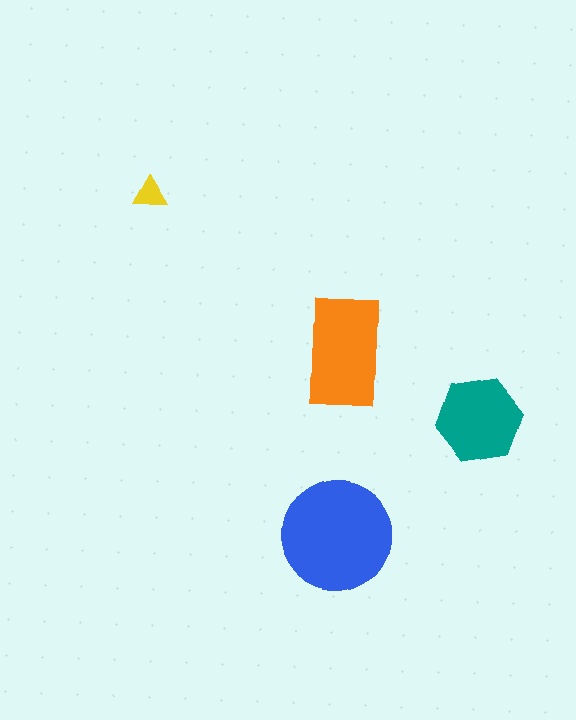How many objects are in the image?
There are 4 objects in the image.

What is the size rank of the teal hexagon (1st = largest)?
3rd.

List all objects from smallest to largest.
The yellow triangle, the teal hexagon, the orange rectangle, the blue circle.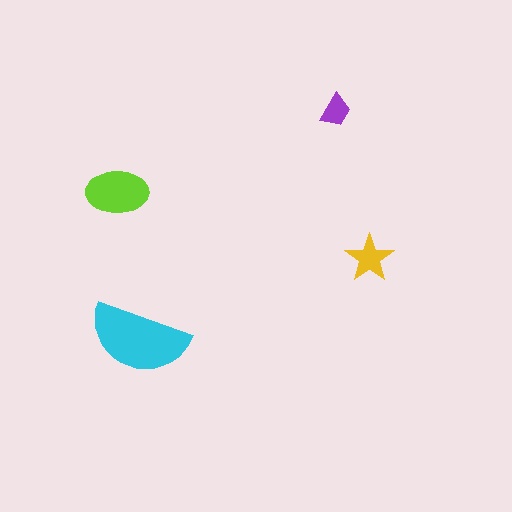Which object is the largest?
The cyan semicircle.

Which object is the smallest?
The purple trapezoid.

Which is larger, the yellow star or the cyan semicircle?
The cyan semicircle.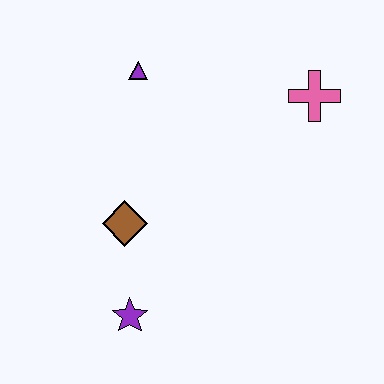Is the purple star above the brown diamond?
No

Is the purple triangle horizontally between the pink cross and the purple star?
Yes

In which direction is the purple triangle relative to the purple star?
The purple triangle is above the purple star.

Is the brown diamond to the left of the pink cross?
Yes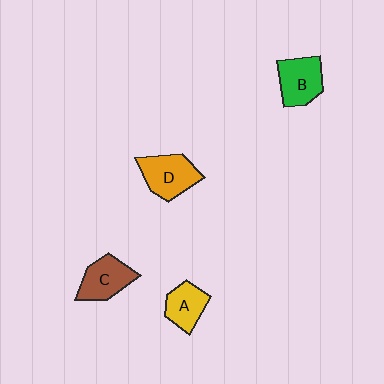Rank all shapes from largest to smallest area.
From largest to smallest: D (orange), B (green), C (brown), A (yellow).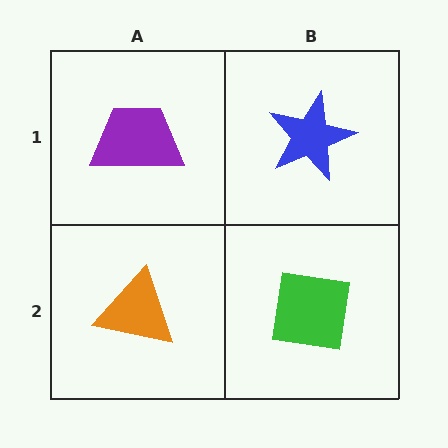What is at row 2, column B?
A green square.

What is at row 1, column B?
A blue star.